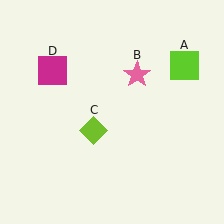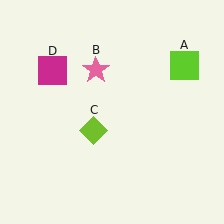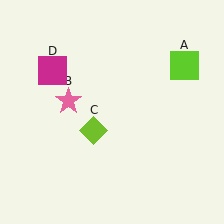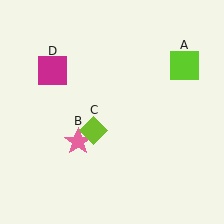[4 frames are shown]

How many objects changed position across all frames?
1 object changed position: pink star (object B).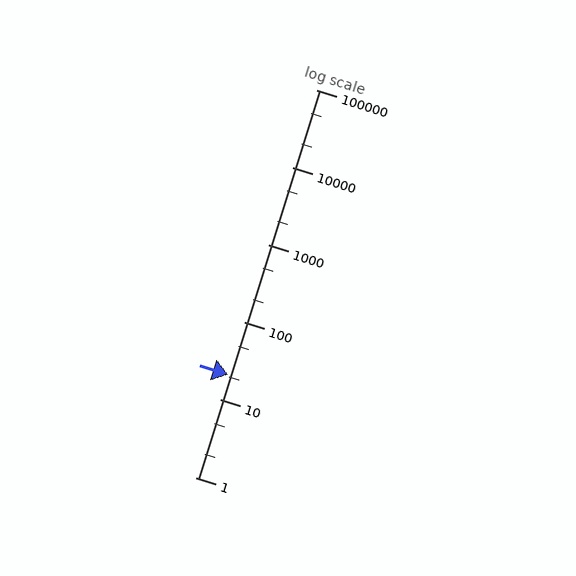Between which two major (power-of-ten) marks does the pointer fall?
The pointer is between 10 and 100.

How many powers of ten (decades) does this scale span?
The scale spans 5 decades, from 1 to 100000.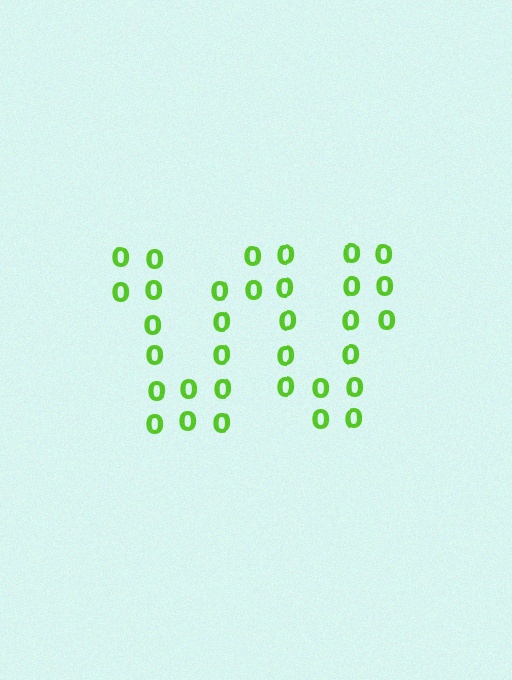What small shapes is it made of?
It is made of small digit 0's.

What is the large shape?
The large shape is the letter W.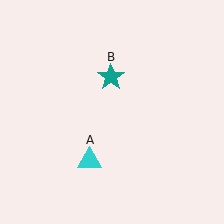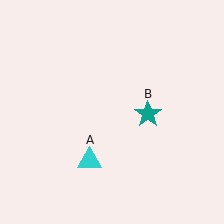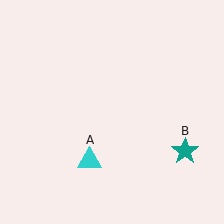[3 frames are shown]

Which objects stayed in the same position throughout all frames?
Cyan triangle (object A) remained stationary.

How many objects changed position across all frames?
1 object changed position: teal star (object B).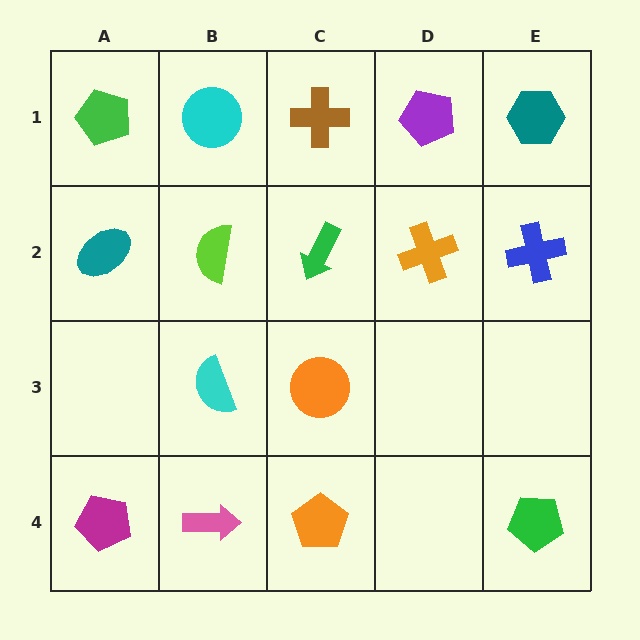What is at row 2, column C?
A green arrow.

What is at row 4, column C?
An orange pentagon.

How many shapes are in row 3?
2 shapes.